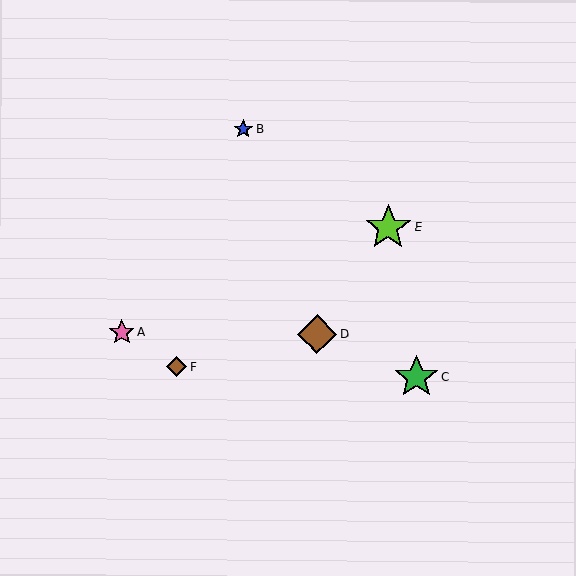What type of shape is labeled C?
Shape C is a green star.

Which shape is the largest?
The lime star (labeled E) is the largest.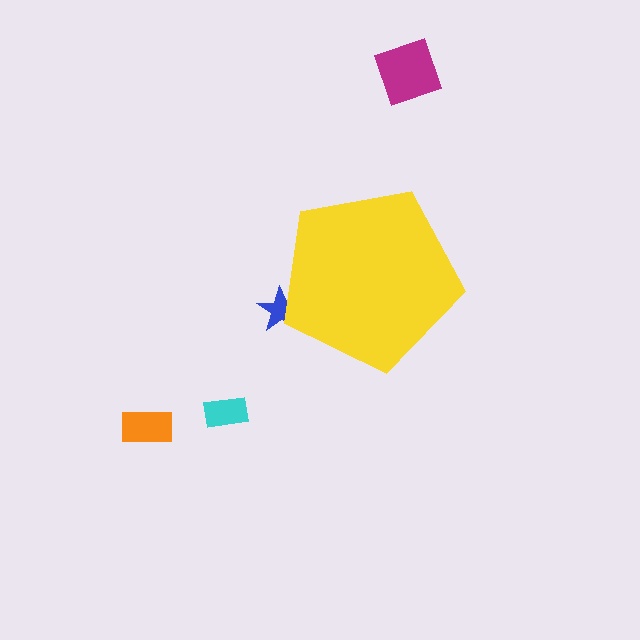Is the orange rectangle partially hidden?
No, the orange rectangle is fully visible.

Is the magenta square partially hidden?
No, the magenta square is fully visible.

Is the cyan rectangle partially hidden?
No, the cyan rectangle is fully visible.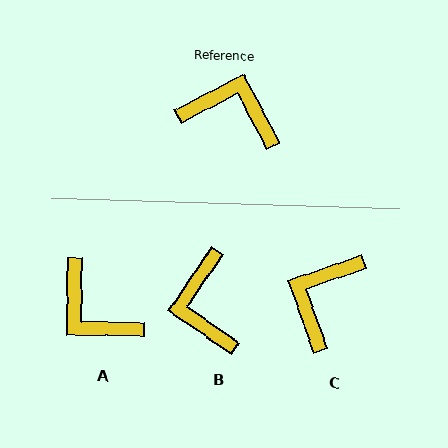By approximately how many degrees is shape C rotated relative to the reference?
Approximately 82 degrees counter-clockwise.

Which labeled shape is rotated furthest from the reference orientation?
A, about 152 degrees away.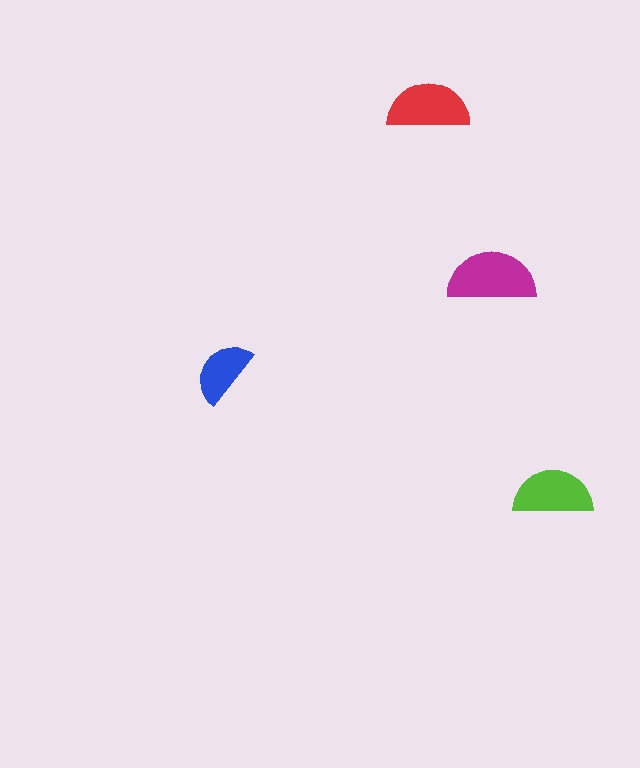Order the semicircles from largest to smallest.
the magenta one, the red one, the lime one, the blue one.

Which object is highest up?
The red semicircle is topmost.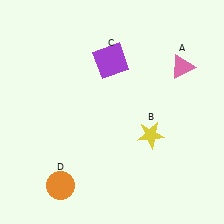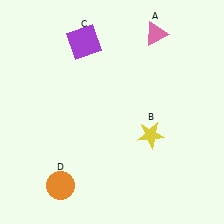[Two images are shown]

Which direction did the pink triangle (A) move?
The pink triangle (A) moved up.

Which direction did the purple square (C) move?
The purple square (C) moved left.